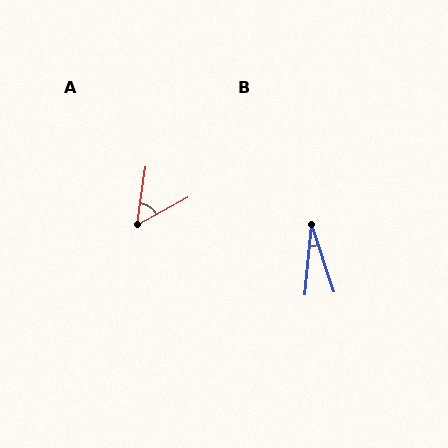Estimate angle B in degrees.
Approximately 24 degrees.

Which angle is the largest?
A, at approximately 53 degrees.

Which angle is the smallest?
B, at approximately 24 degrees.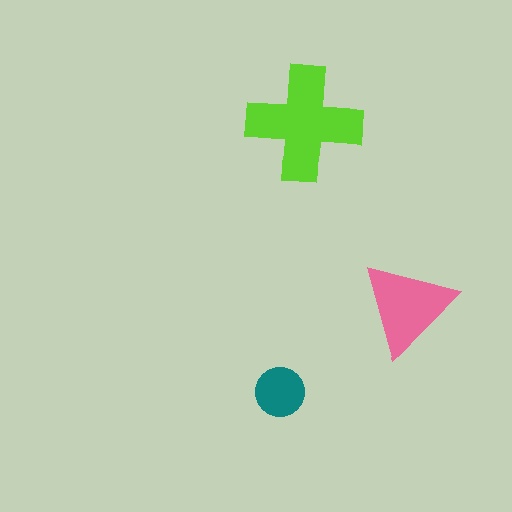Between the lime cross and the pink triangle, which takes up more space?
The lime cross.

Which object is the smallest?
The teal circle.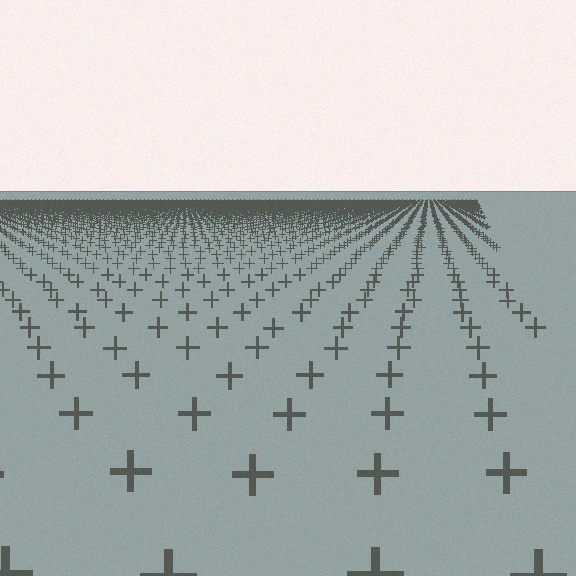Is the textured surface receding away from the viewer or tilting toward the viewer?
The surface is receding away from the viewer. Texture elements get smaller and denser toward the top.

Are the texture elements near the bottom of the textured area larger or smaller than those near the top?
Larger. Near the bottom, elements are closer to the viewer and appear at a bigger on-screen size.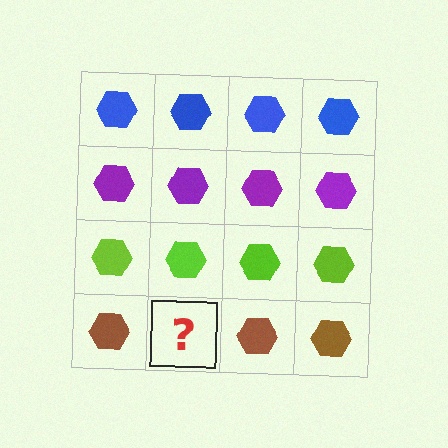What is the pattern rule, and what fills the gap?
The rule is that each row has a consistent color. The gap should be filled with a brown hexagon.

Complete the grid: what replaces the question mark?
The question mark should be replaced with a brown hexagon.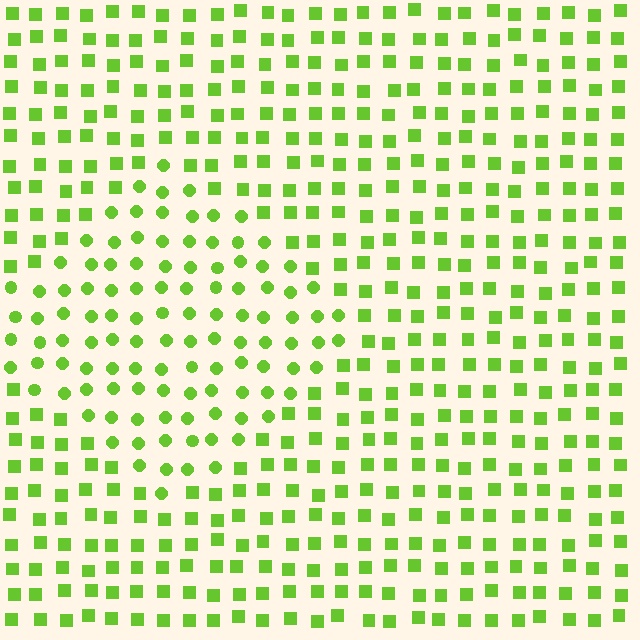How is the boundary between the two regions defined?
The boundary is defined by a change in element shape: circles inside vs. squares outside. All elements share the same color and spacing.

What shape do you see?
I see a diamond.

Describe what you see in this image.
The image is filled with small lime elements arranged in a uniform grid. A diamond-shaped region contains circles, while the surrounding area contains squares. The boundary is defined purely by the change in element shape.